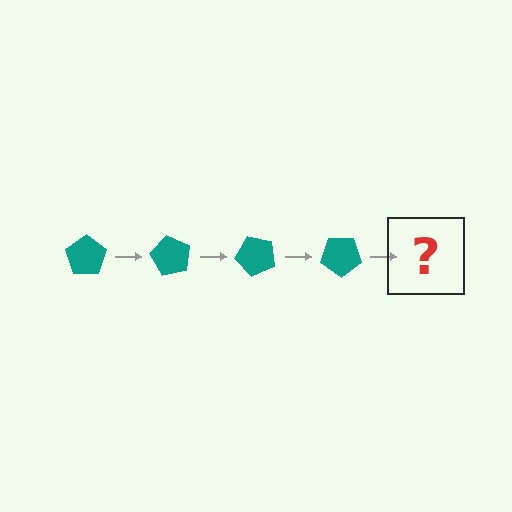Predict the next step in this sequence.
The next step is a teal pentagon rotated 240 degrees.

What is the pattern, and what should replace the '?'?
The pattern is that the pentagon rotates 60 degrees each step. The '?' should be a teal pentagon rotated 240 degrees.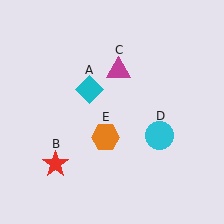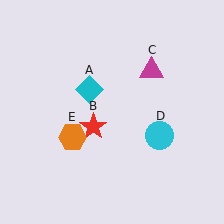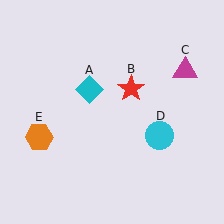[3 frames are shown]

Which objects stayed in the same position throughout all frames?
Cyan diamond (object A) and cyan circle (object D) remained stationary.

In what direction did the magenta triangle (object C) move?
The magenta triangle (object C) moved right.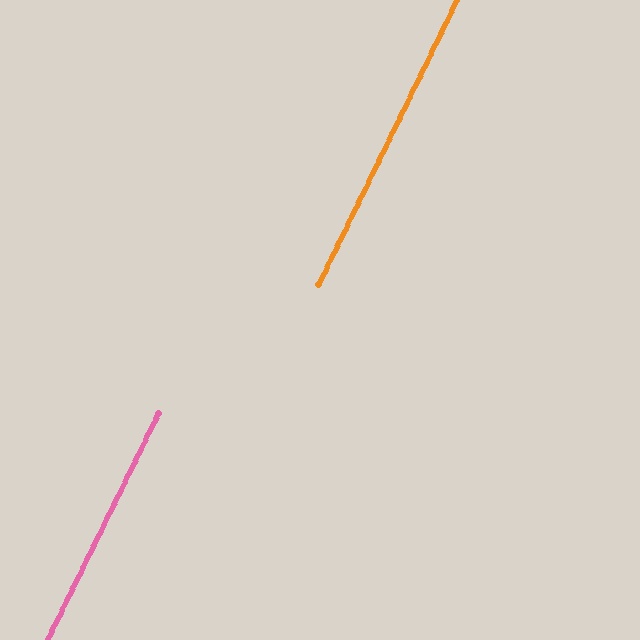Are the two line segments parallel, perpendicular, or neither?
Parallel — their directions differ by only 0.4°.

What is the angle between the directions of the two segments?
Approximately 0 degrees.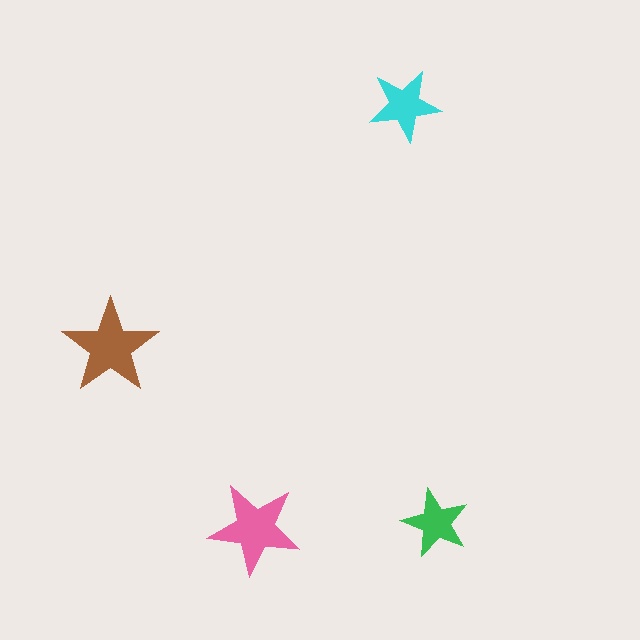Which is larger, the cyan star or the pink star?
The pink one.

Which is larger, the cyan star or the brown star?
The brown one.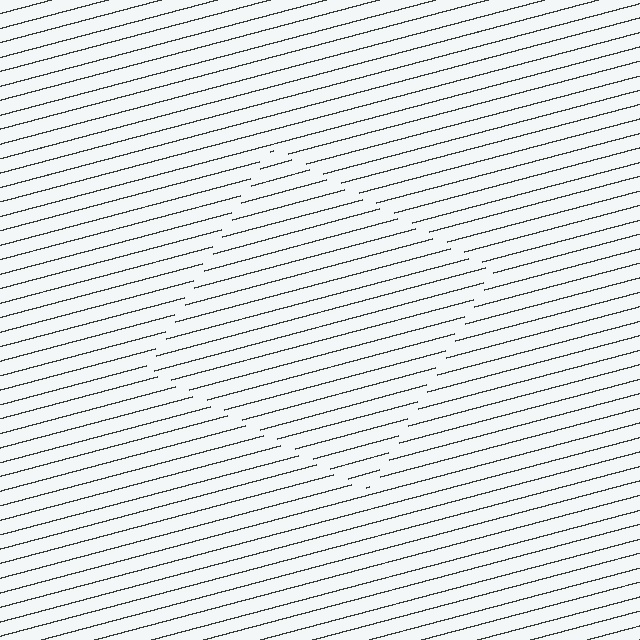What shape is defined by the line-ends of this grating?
An illusory square. The interior of the shape contains the same grating, shifted by half a period — the contour is defined by the phase discontinuity where line-ends from the inner and outer gratings abut.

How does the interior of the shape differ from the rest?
The interior of the shape contains the same grating, shifted by half a period — the contour is defined by the phase discontinuity where line-ends from the inner and outer gratings abut.